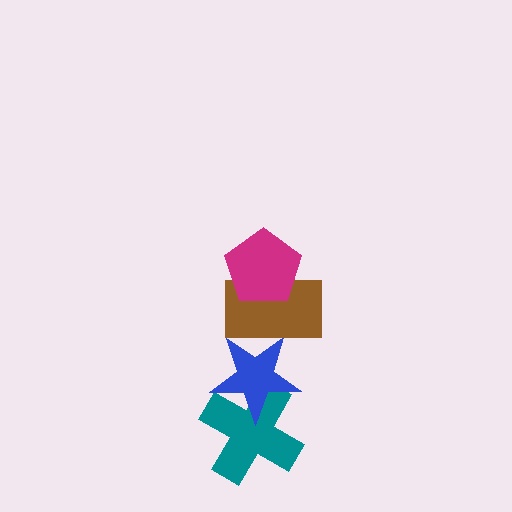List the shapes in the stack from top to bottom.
From top to bottom: the magenta pentagon, the brown rectangle, the blue star, the teal cross.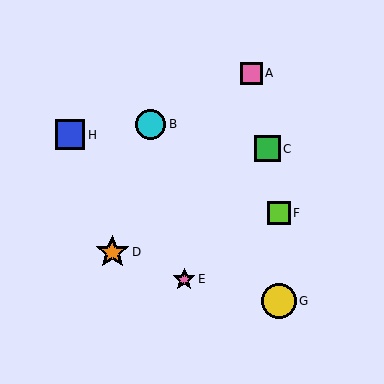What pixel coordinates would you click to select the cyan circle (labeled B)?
Click at (151, 124) to select the cyan circle B.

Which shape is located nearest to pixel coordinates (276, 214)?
The lime square (labeled F) at (279, 213) is nearest to that location.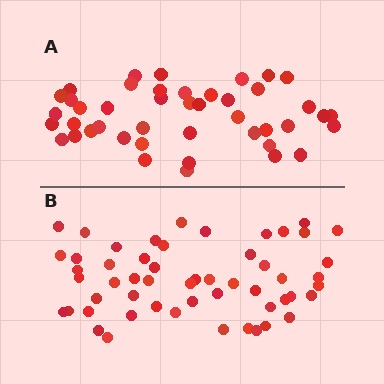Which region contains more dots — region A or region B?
Region B (the bottom region) has more dots.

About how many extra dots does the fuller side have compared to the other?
Region B has roughly 10 or so more dots than region A.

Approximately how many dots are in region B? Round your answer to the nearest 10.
About 50 dots. (The exact count is 54, which rounds to 50.)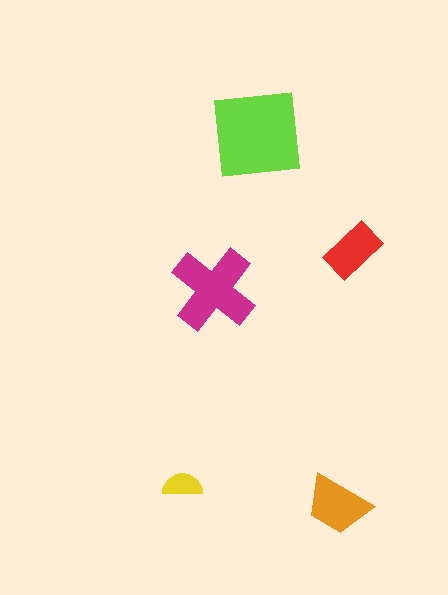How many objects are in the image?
There are 5 objects in the image.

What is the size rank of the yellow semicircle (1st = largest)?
5th.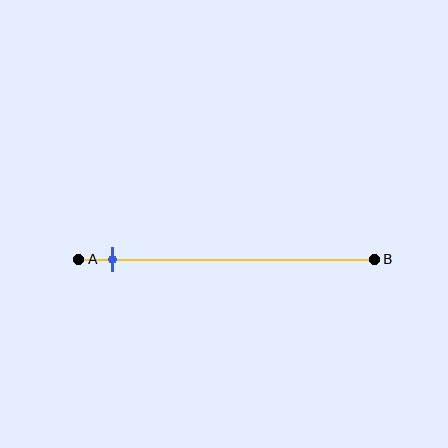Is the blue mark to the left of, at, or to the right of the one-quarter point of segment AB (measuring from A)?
The blue mark is to the left of the one-quarter point of segment AB.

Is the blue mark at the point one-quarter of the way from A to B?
No, the mark is at about 10% from A, not at the 25% one-quarter point.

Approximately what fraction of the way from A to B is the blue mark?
The blue mark is approximately 10% of the way from A to B.